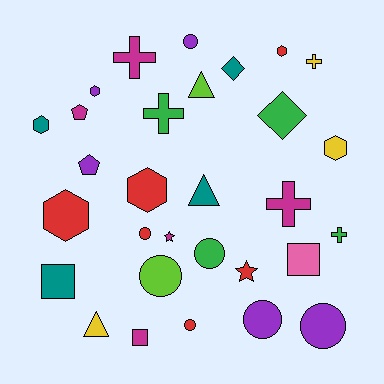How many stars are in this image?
There are 2 stars.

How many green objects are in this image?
There are 4 green objects.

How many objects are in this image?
There are 30 objects.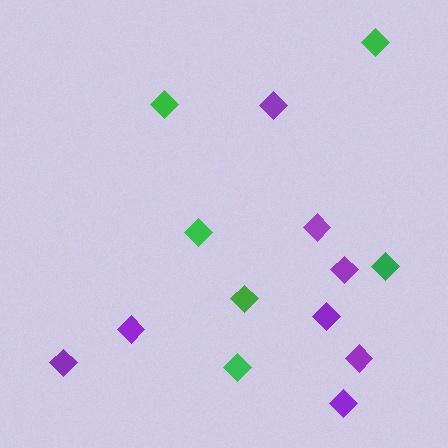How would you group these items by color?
There are 2 groups: one group of green diamonds (6) and one group of purple diamonds (8).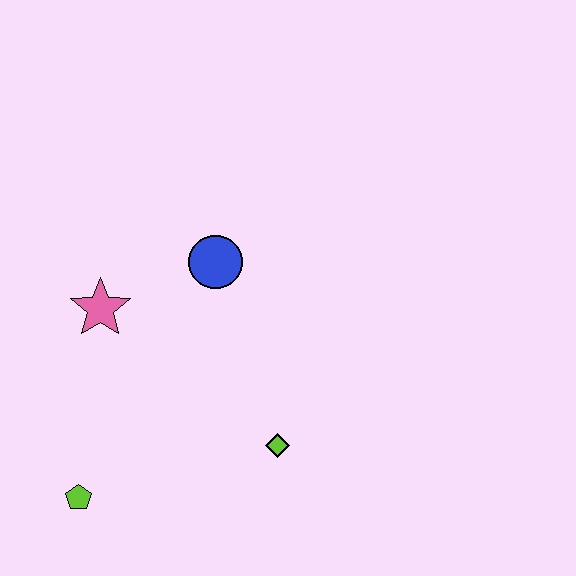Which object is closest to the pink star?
The blue circle is closest to the pink star.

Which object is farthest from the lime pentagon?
The blue circle is farthest from the lime pentagon.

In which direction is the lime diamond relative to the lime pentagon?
The lime diamond is to the right of the lime pentagon.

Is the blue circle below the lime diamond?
No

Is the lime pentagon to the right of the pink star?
No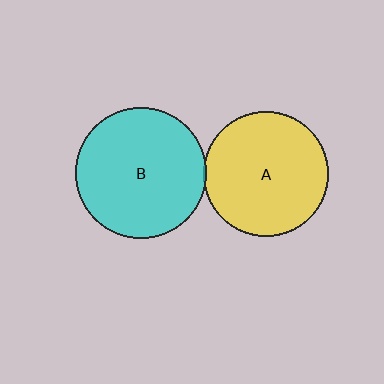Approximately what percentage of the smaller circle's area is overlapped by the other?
Approximately 5%.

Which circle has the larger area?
Circle B (cyan).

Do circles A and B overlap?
Yes.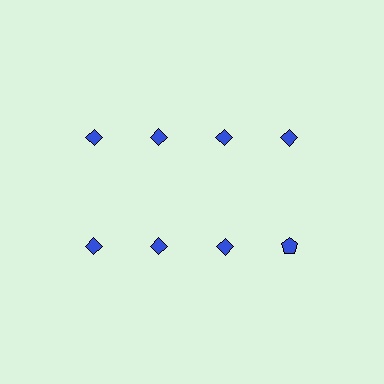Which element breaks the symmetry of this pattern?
The blue pentagon in the second row, second from right column breaks the symmetry. All other shapes are blue diamonds.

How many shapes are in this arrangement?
There are 8 shapes arranged in a grid pattern.